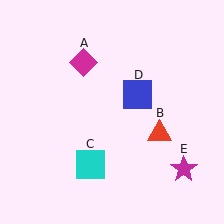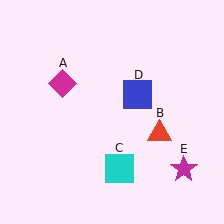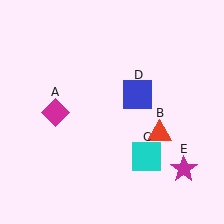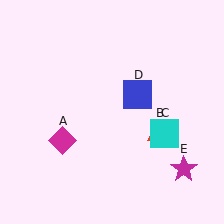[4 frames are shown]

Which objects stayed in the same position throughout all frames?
Red triangle (object B) and blue square (object D) and magenta star (object E) remained stationary.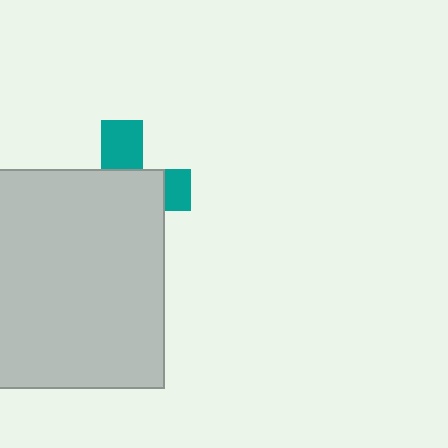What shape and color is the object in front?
The object in front is a light gray rectangle.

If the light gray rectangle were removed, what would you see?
You would see the complete teal cross.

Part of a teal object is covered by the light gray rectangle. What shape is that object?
It is a cross.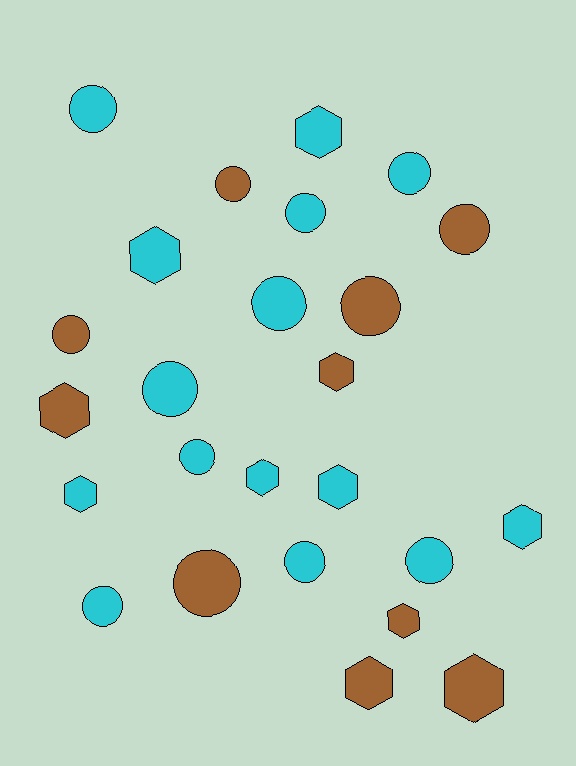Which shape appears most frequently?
Circle, with 14 objects.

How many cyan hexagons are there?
There are 6 cyan hexagons.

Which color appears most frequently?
Cyan, with 15 objects.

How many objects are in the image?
There are 25 objects.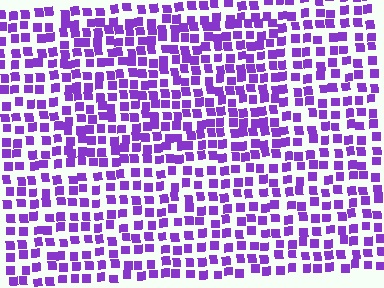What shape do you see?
I see a rectangle.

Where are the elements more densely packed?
The elements are more densely packed inside the rectangle boundary.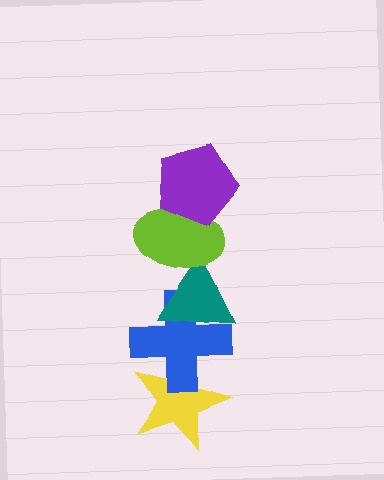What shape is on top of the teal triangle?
The lime ellipse is on top of the teal triangle.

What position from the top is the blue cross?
The blue cross is 4th from the top.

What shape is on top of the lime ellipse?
The purple pentagon is on top of the lime ellipse.